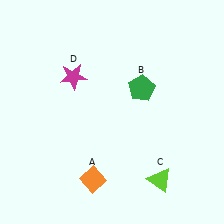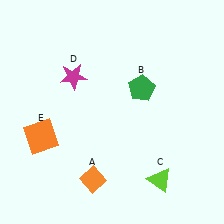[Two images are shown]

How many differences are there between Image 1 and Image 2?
There is 1 difference between the two images.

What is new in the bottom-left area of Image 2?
An orange square (E) was added in the bottom-left area of Image 2.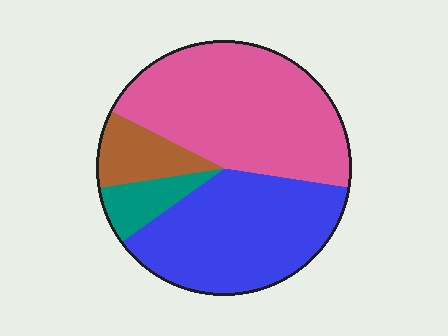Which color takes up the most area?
Pink, at roughly 45%.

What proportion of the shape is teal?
Teal covers 7% of the shape.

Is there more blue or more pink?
Pink.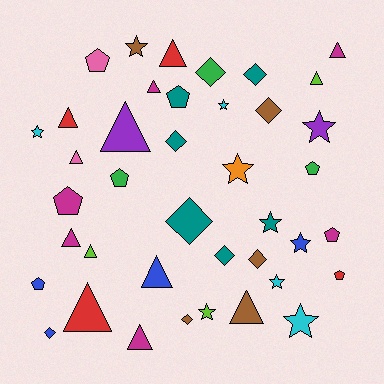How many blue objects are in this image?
There are 4 blue objects.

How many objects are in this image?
There are 40 objects.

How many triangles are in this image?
There are 13 triangles.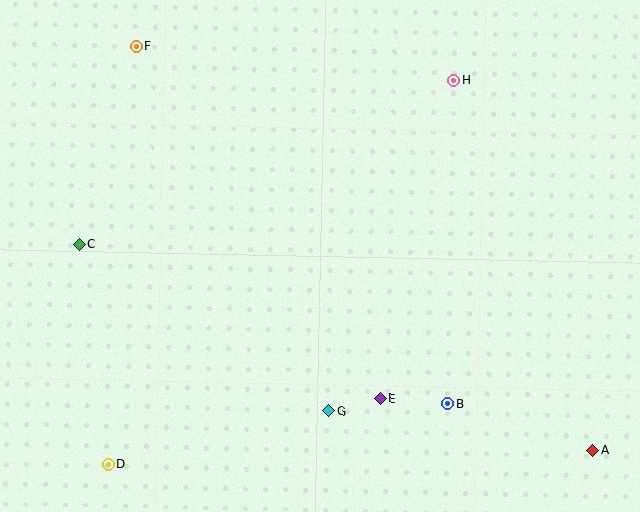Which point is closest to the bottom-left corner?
Point D is closest to the bottom-left corner.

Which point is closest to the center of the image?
Point E at (380, 399) is closest to the center.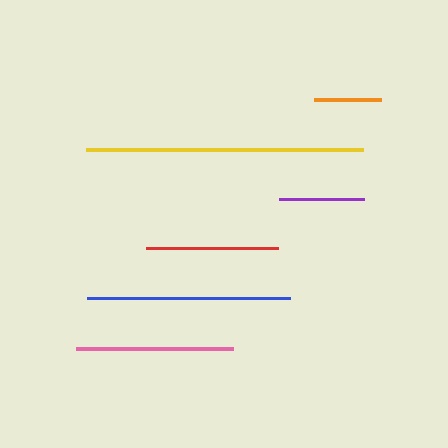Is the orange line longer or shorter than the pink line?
The pink line is longer than the orange line.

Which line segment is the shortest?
The orange line is the shortest at approximately 67 pixels.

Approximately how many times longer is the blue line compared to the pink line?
The blue line is approximately 1.3 times the length of the pink line.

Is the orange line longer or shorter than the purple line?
The purple line is longer than the orange line.